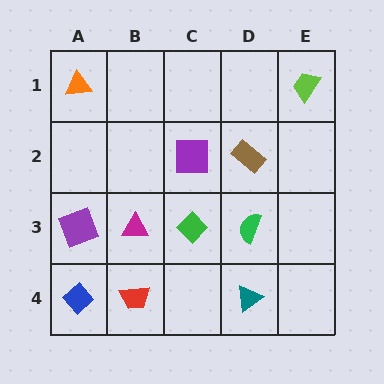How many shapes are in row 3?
4 shapes.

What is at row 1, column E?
A lime trapezoid.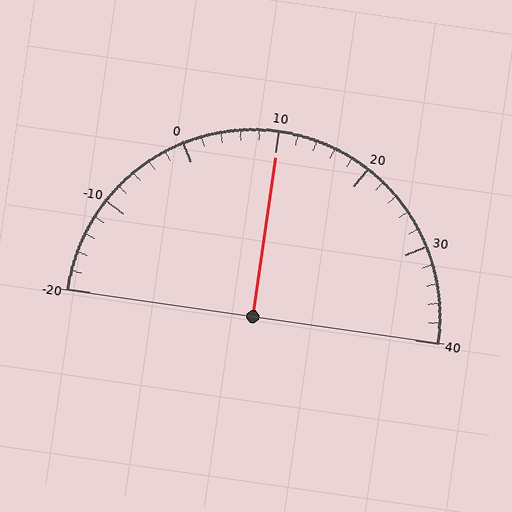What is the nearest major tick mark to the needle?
The nearest major tick mark is 10.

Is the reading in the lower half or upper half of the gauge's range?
The reading is in the upper half of the range (-20 to 40).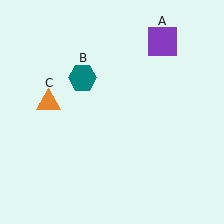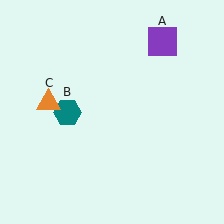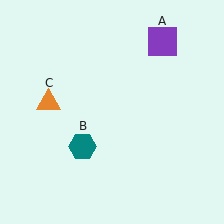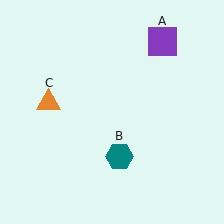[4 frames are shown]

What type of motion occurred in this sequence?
The teal hexagon (object B) rotated counterclockwise around the center of the scene.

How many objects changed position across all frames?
1 object changed position: teal hexagon (object B).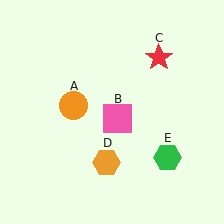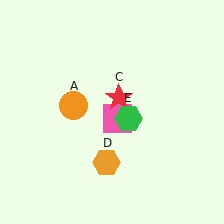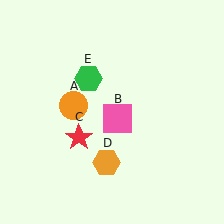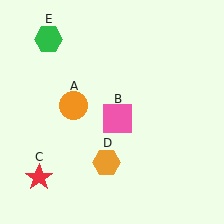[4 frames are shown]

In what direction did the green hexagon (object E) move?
The green hexagon (object E) moved up and to the left.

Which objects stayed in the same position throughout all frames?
Orange circle (object A) and pink square (object B) and orange hexagon (object D) remained stationary.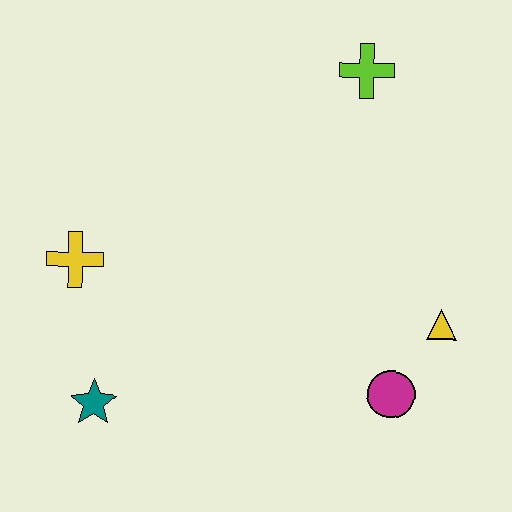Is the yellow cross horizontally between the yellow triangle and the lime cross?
No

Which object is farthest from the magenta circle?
The yellow cross is farthest from the magenta circle.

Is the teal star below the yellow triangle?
Yes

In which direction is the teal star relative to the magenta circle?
The teal star is to the left of the magenta circle.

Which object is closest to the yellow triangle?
The magenta circle is closest to the yellow triangle.